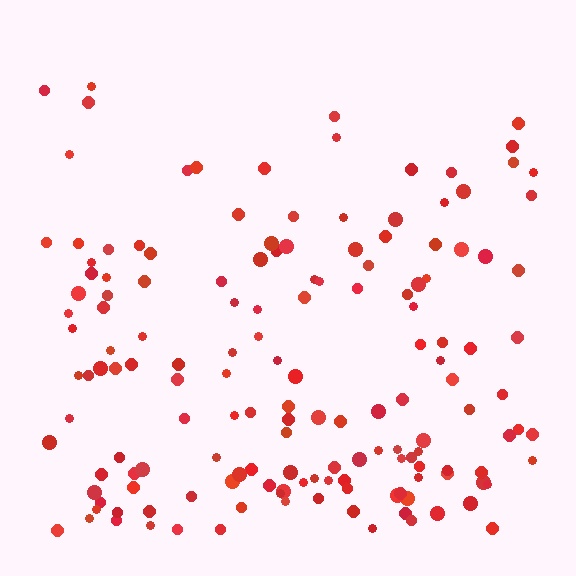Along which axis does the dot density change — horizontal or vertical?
Vertical.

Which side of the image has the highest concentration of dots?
The bottom.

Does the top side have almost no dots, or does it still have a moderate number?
Still a moderate number, just noticeably fewer than the bottom.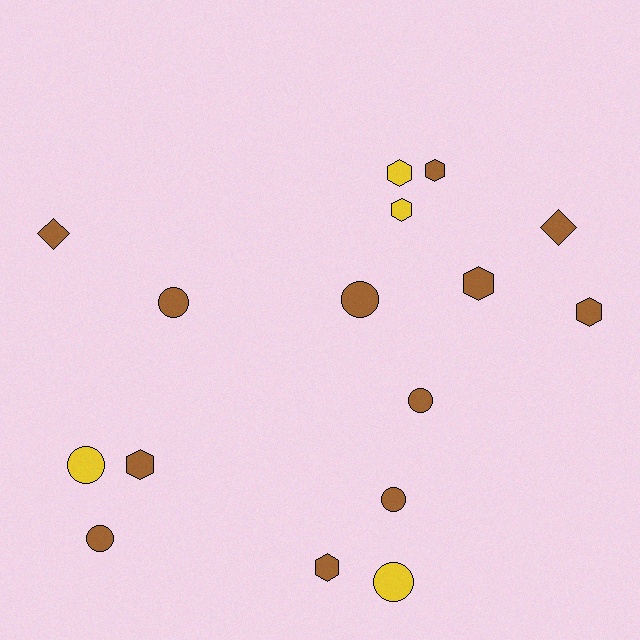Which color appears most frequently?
Brown, with 12 objects.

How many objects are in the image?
There are 16 objects.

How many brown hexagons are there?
There are 5 brown hexagons.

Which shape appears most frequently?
Hexagon, with 7 objects.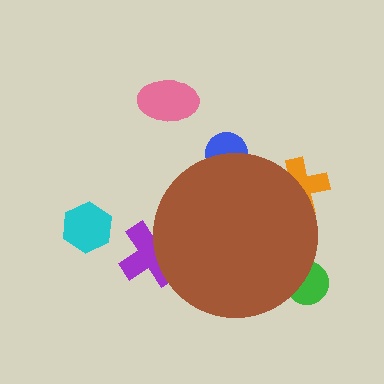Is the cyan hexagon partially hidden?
No, the cyan hexagon is fully visible.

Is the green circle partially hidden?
Yes, the green circle is partially hidden behind the brown circle.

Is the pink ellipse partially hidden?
No, the pink ellipse is fully visible.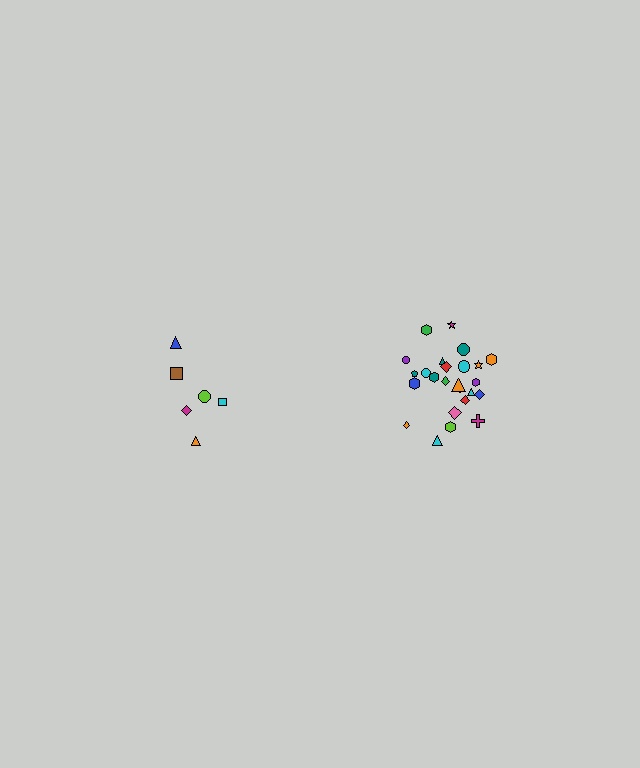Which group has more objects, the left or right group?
The right group.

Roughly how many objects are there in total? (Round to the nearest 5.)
Roughly 30 objects in total.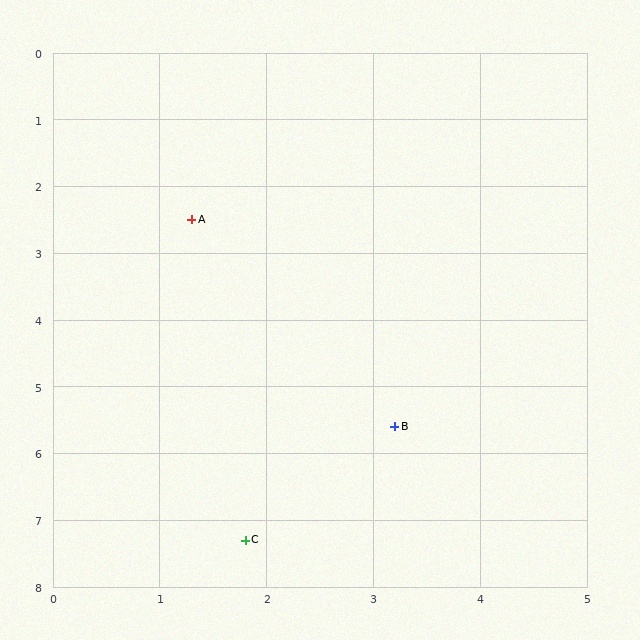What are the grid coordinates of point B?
Point B is at approximately (3.2, 5.6).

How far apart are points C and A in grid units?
Points C and A are about 4.8 grid units apart.